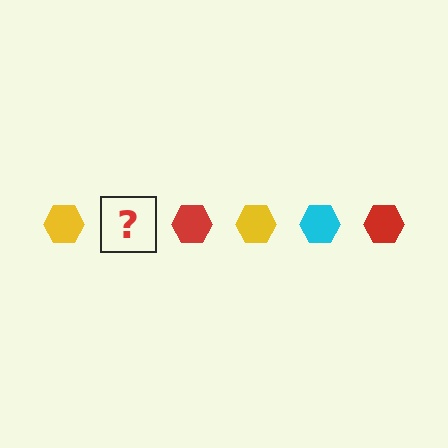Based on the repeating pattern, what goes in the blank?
The blank should be a cyan hexagon.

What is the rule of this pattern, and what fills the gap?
The rule is that the pattern cycles through yellow, cyan, red hexagons. The gap should be filled with a cyan hexagon.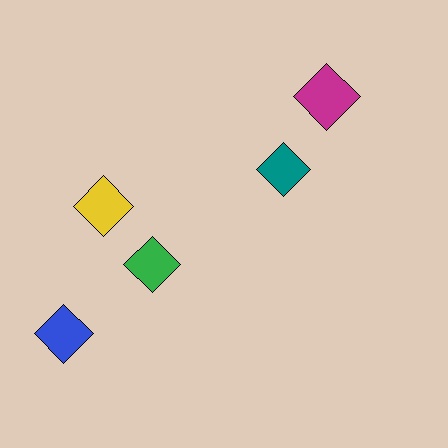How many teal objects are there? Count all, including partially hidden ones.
There is 1 teal object.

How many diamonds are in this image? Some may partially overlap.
There are 5 diamonds.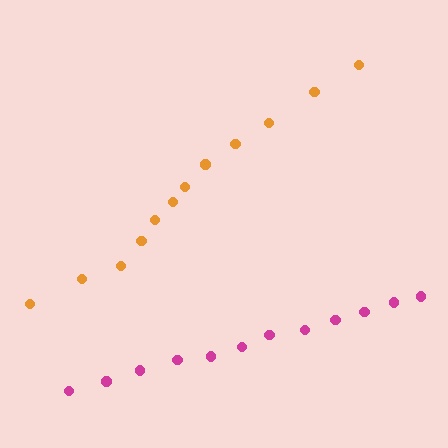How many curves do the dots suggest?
There are 2 distinct paths.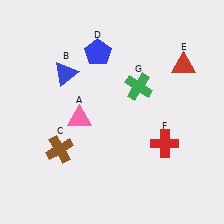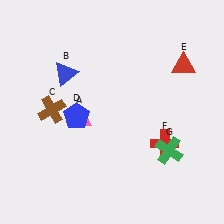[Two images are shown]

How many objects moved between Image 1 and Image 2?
3 objects moved between the two images.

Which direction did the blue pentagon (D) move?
The blue pentagon (D) moved down.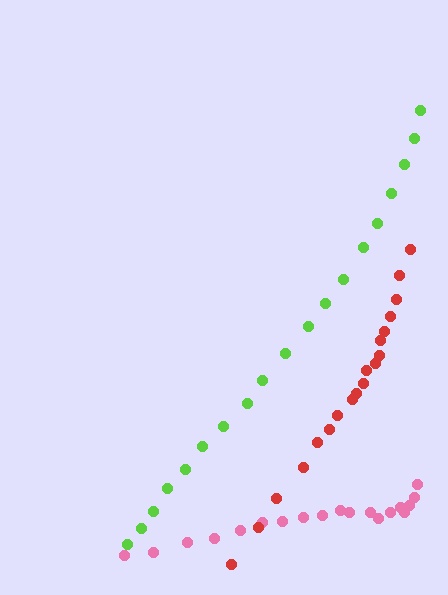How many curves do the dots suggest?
There are 3 distinct paths.